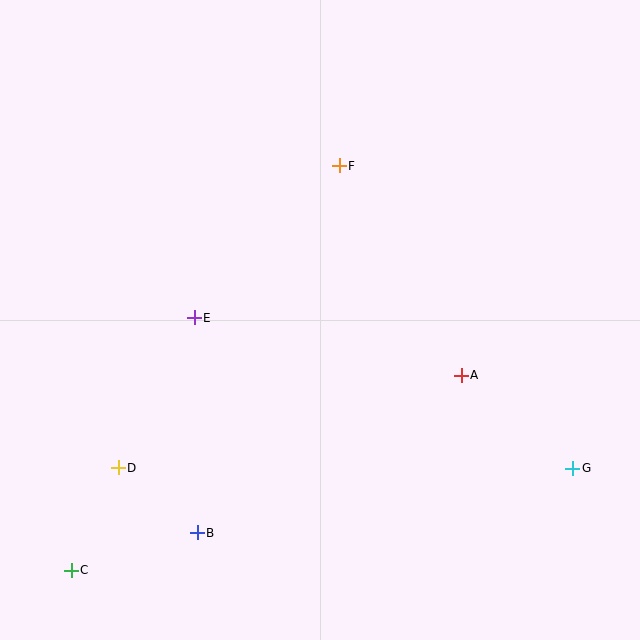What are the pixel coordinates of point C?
Point C is at (71, 570).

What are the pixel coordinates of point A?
Point A is at (461, 375).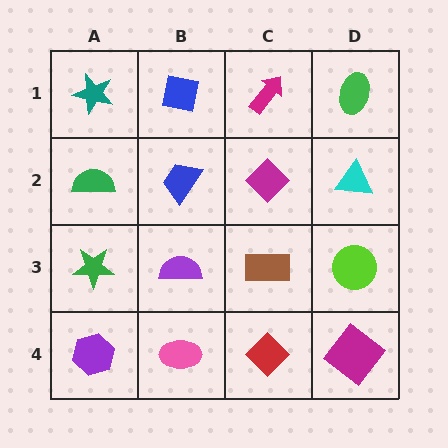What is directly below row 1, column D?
A cyan triangle.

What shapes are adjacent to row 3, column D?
A cyan triangle (row 2, column D), a magenta diamond (row 4, column D), a brown rectangle (row 3, column C).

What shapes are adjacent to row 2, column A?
A teal star (row 1, column A), a green star (row 3, column A), a blue trapezoid (row 2, column B).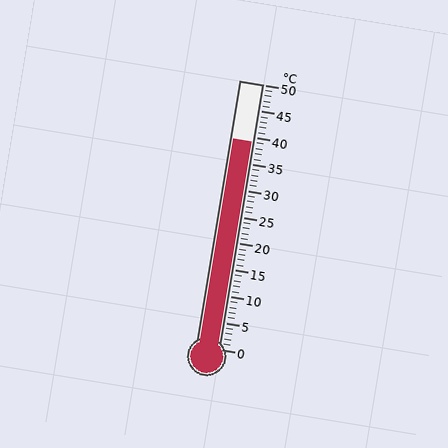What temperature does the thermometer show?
The thermometer shows approximately 39°C.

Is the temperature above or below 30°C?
The temperature is above 30°C.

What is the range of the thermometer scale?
The thermometer scale ranges from 0°C to 50°C.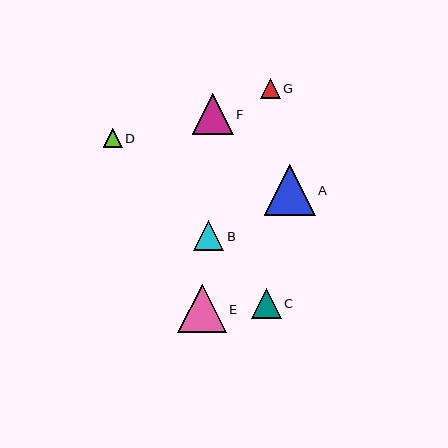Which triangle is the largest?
Triangle A is the largest with a size of approximately 51 pixels.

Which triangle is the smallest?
Triangle D is the smallest with a size of approximately 19 pixels.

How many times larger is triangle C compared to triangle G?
Triangle C is approximately 1.6 times the size of triangle G.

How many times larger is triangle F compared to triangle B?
Triangle F is approximately 1.3 times the size of triangle B.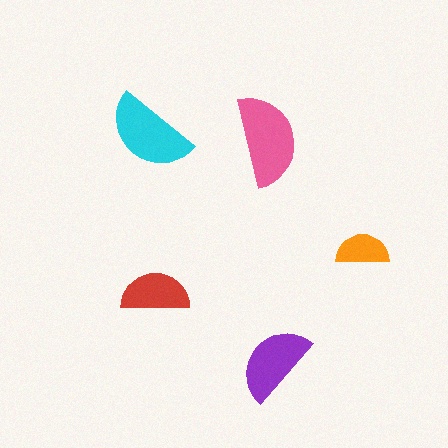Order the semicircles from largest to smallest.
the pink one, the cyan one, the purple one, the red one, the orange one.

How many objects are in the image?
There are 5 objects in the image.